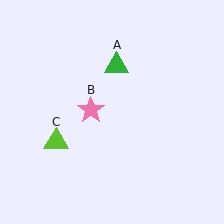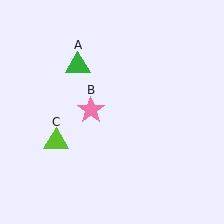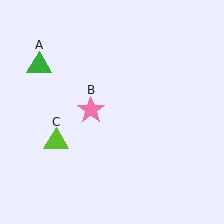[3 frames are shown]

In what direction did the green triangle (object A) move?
The green triangle (object A) moved left.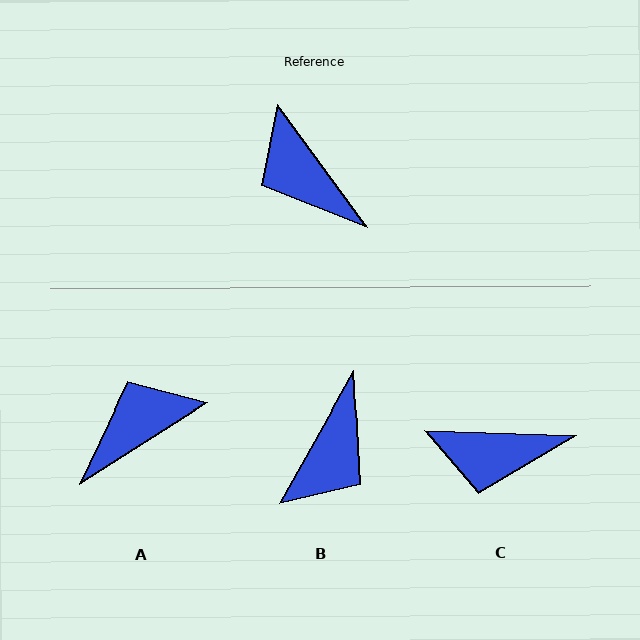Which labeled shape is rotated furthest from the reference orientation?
B, about 115 degrees away.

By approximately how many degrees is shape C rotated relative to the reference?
Approximately 52 degrees counter-clockwise.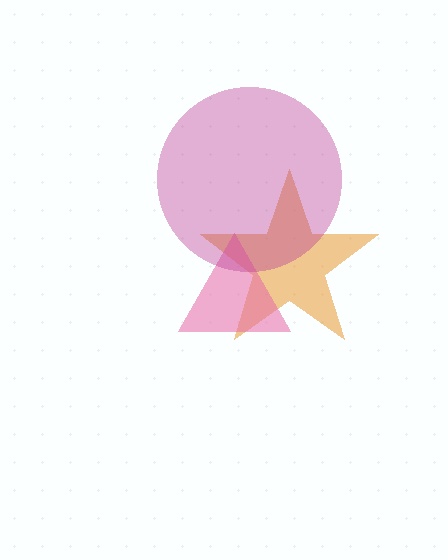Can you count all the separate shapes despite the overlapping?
Yes, there are 3 separate shapes.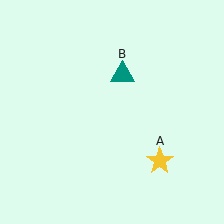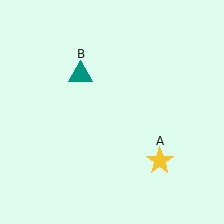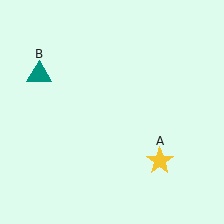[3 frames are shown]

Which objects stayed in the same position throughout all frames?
Yellow star (object A) remained stationary.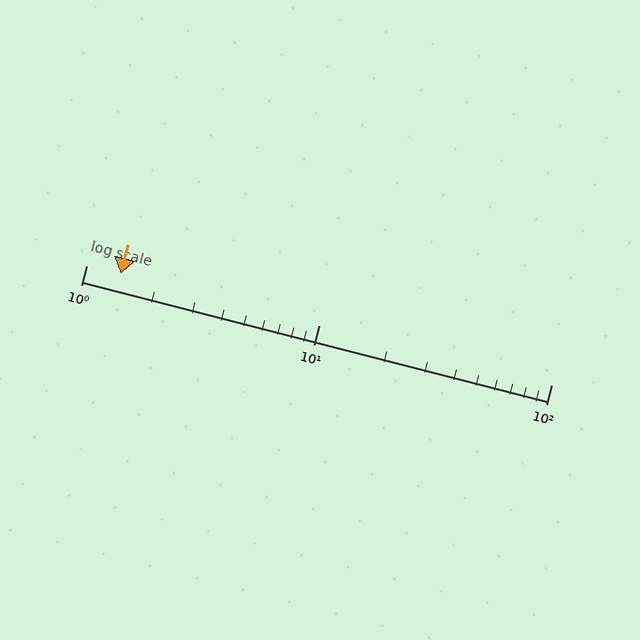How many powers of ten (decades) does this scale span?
The scale spans 2 decades, from 1 to 100.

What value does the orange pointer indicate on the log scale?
The pointer indicates approximately 1.4.